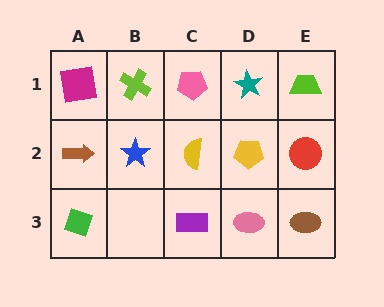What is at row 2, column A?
A brown arrow.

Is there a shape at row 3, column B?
No, that cell is empty.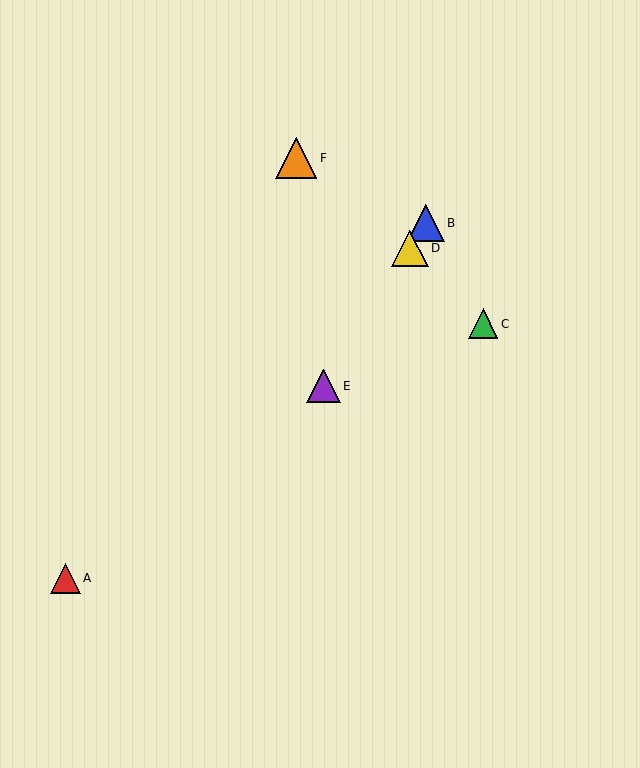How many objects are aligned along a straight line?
3 objects (B, D, E) are aligned along a straight line.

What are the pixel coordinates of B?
Object B is at (426, 223).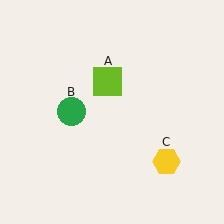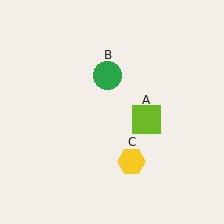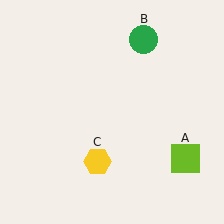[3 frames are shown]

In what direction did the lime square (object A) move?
The lime square (object A) moved down and to the right.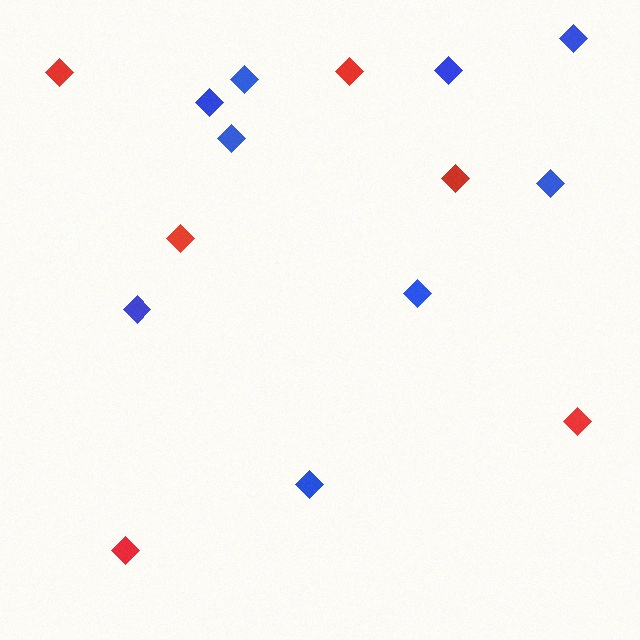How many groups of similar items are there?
There are 2 groups: one group of red diamonds (6) and one group of blue diamonds (9).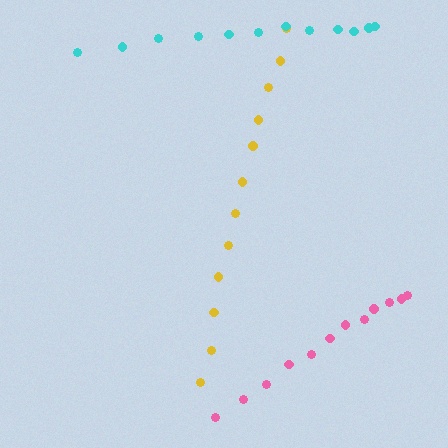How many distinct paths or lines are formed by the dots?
There are 3 distinct paths.